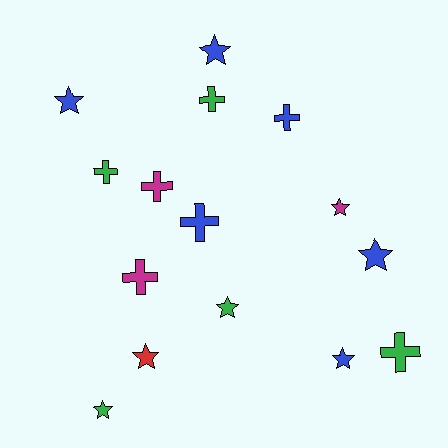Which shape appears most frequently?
Star, with 8 objects.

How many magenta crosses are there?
There are 2 magenta crosses.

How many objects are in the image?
There are 15 objects.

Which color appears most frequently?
Blue, with 6 objects.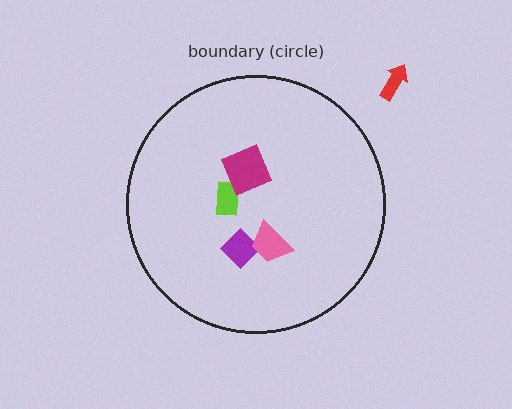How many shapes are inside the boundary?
4 inside, 1 outside.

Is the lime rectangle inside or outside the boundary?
Inside.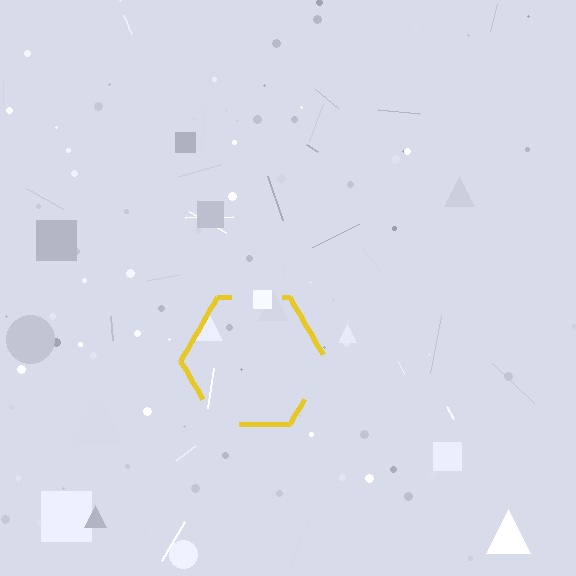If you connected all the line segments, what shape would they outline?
They would outline a hexagon.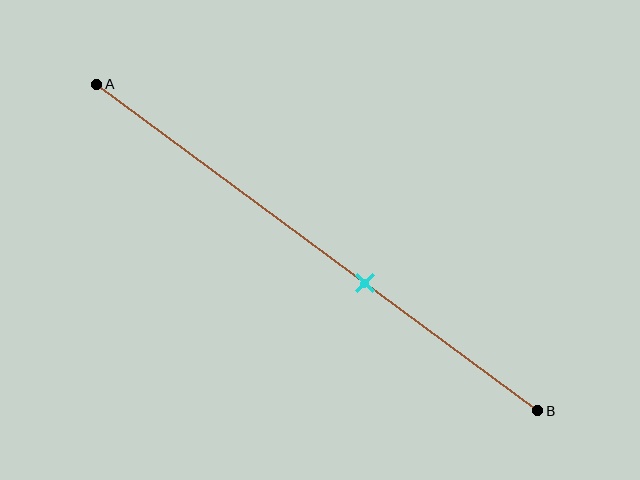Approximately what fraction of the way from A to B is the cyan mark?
The cyan mark is approximately 60% of the way from A to B.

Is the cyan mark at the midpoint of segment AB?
No, the mark is at about 60% from A, not at the 50% midpoint.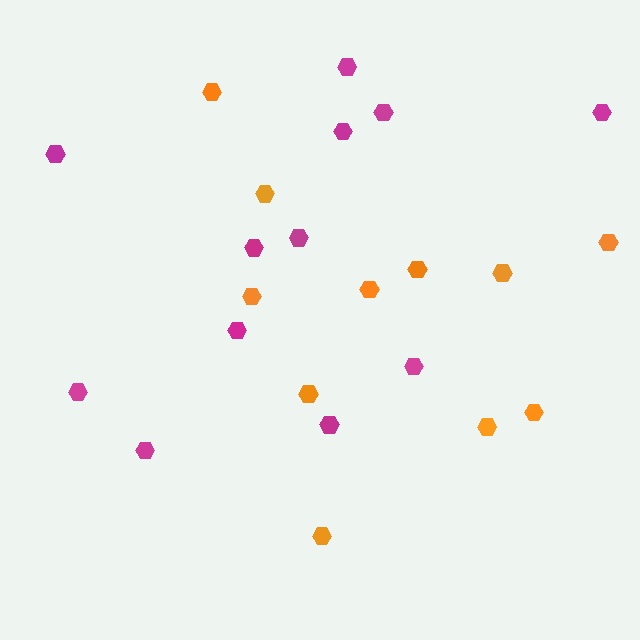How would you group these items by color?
There are 2 groups: one group of magenta hexagons (12) and one group of orange hexagons (11).